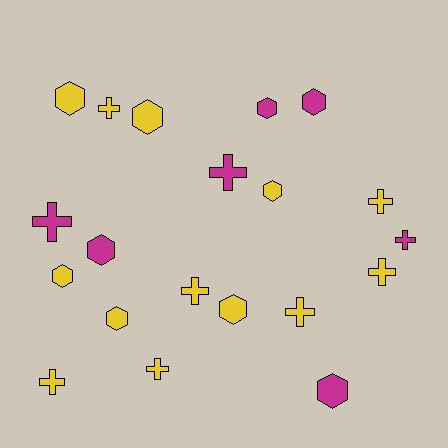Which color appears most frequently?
Yellow, with 13 objects.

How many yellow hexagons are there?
There are 6 yellow hexagons.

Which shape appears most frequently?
Hexagon, with 10 objects.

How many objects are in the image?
There are 20 objects.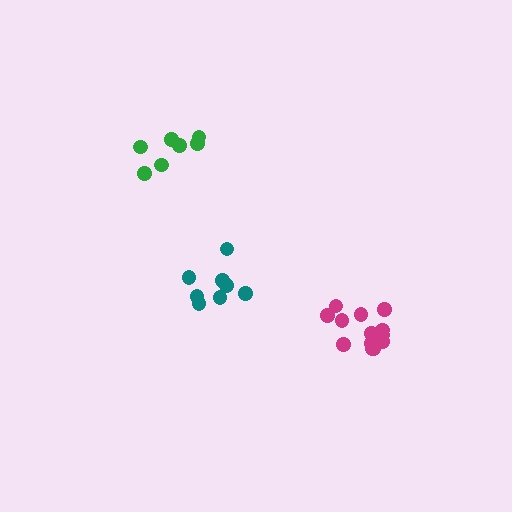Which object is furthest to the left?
The green cluster is leftmost.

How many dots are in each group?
Group 1: 8 dots, Group 2: 7 dots, Group 3: 13 dots (28 total).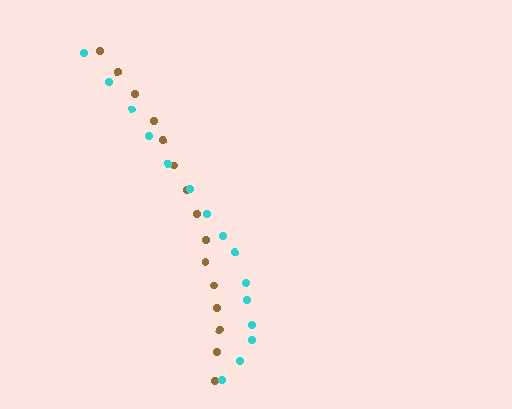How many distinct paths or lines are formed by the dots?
There are 2 distinct paths.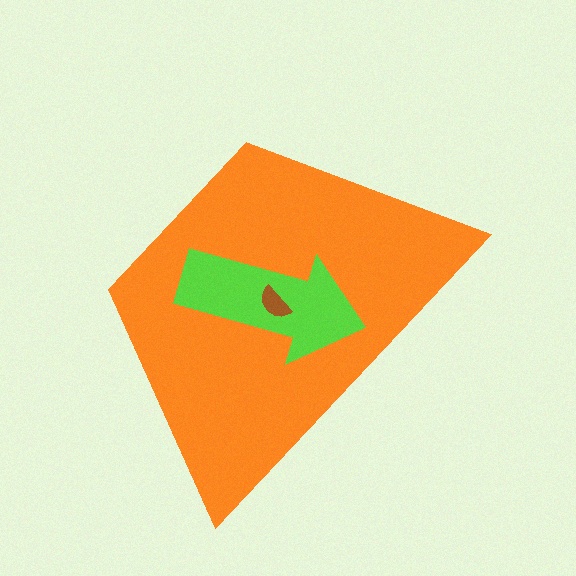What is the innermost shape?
The brown semicircle.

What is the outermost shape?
The orange trapezoid.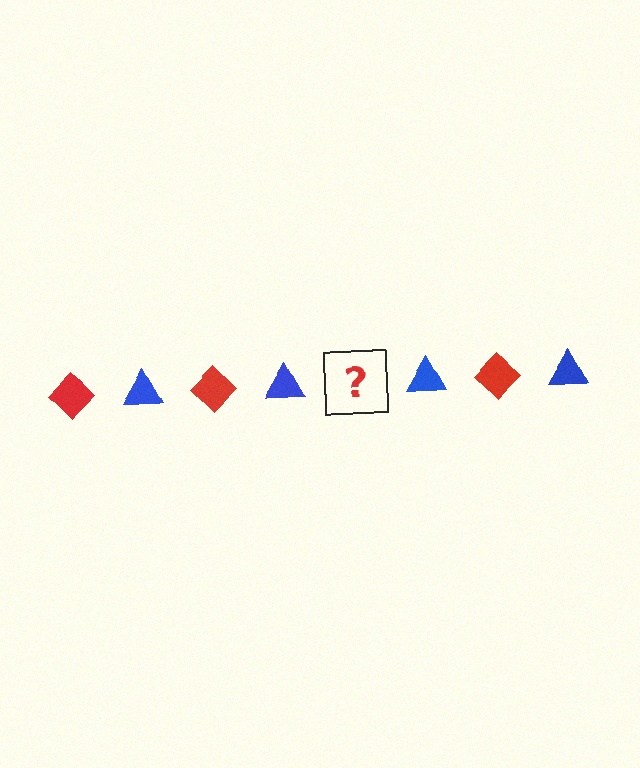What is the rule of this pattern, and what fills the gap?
The rule is that the pattern alternates between red diamond and blue triangle. The gap should be filled with a red diamond.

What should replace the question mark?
The question mark should be replaced with a red diamond.